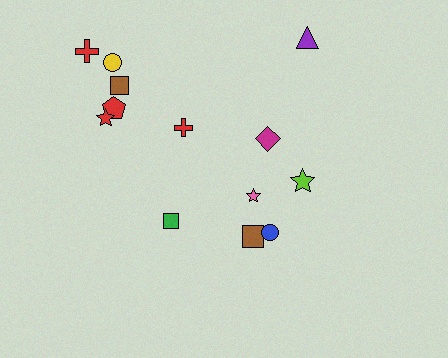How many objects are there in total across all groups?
There are 13 objects.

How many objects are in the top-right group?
There are 3 objects.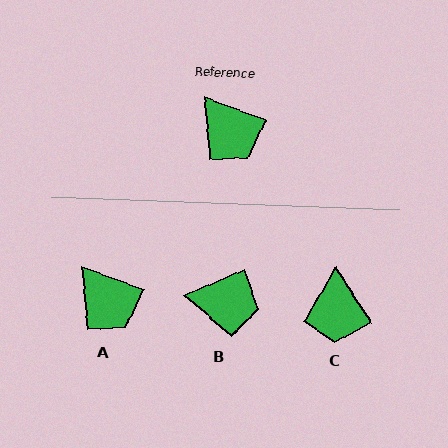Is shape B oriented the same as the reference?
No, it is off by about 43 degrees.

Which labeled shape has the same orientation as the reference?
A.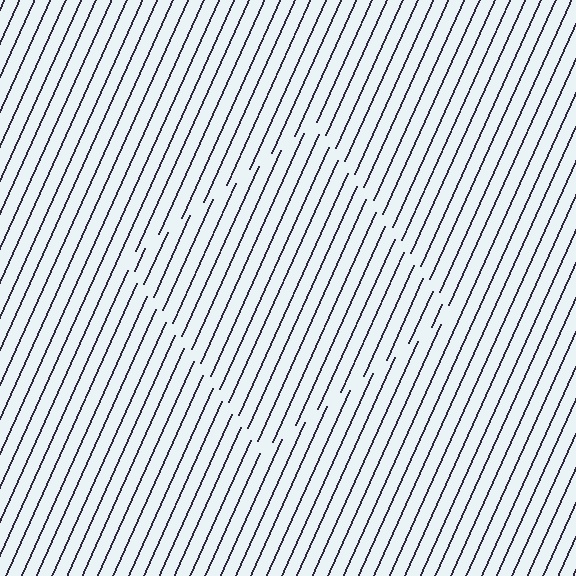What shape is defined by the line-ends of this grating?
An illusory square. The interior of the shape contains the same grating, shifted by half a period — the contour is defined by the phase discontinuity where line-ends from the inner and outer gratings abut.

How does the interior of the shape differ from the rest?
The interior of the shape contains the same grating, shifted by half a period — the contour is defined by the phase discontinuity where line-ends from the inner and outer gratings abut.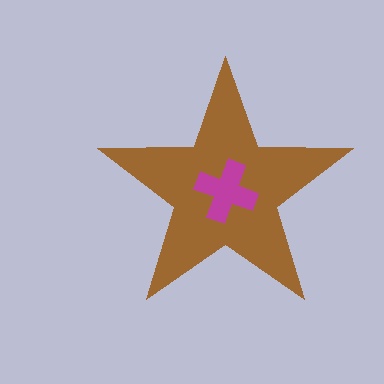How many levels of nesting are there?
2.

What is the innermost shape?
The magenta cross.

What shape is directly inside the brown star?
The magenta cross.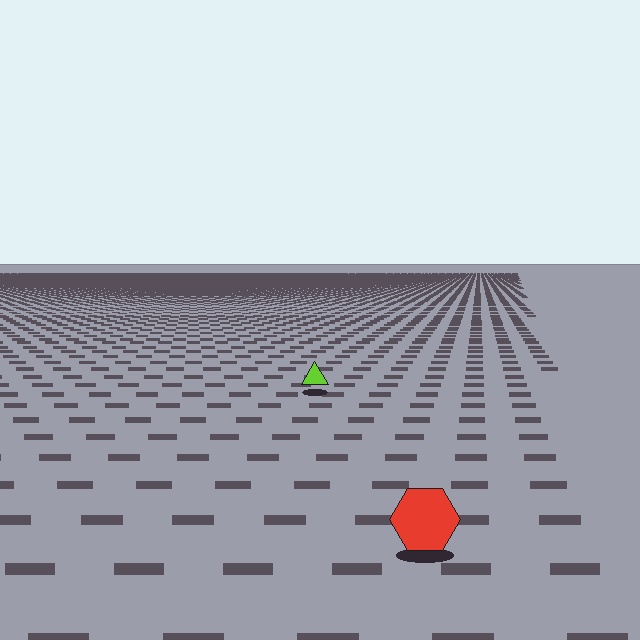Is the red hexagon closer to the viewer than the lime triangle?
Yes. The red hexagon is closer — you can tell from the texture gradient: the ground texture is coarser near it.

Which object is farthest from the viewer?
The lime triangle is farthest from the viewer. It appears smaller and the ground texture around it is denser.